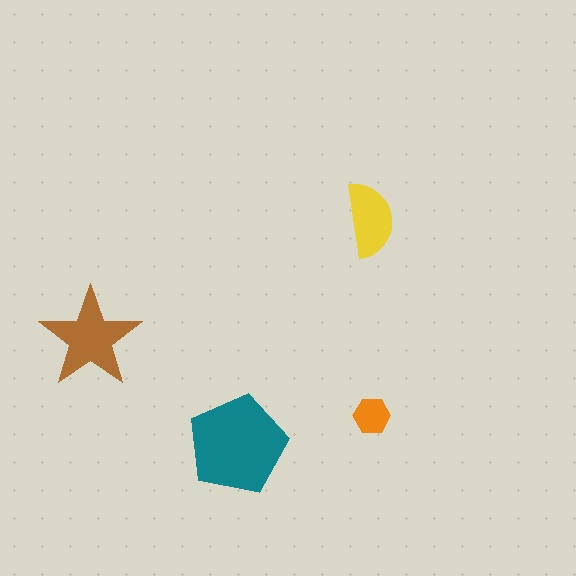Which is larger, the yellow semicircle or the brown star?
The brown star.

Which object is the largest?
The teal pentagon.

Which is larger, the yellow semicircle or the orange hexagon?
The yellow semicircle.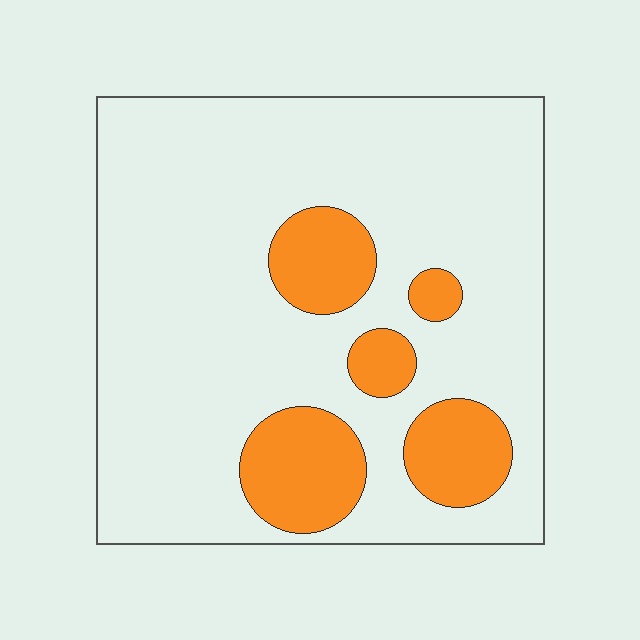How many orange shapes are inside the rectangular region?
5.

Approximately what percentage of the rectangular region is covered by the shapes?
Approximately 20%.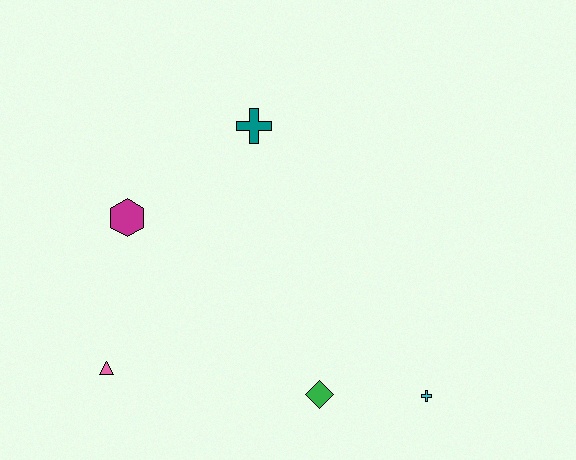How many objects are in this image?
There are 5 objects.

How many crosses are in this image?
There are 2 crosses.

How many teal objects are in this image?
There is 1 teal object.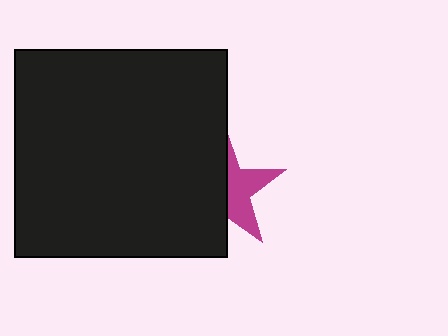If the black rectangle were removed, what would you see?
You would see the complete magenta star.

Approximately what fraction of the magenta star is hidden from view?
Roughly 55% of the magenta star is hidden behind the black rectangle.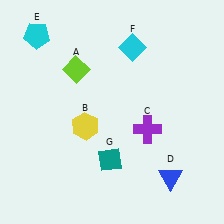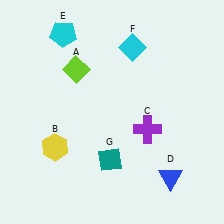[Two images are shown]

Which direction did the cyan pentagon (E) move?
The cyan pentagon (E) moved right.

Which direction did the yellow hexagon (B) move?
The yellow hexagon (B) moved left.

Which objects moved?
The objects that moved are: the yellow hexagon (B), the cyan pentagon (E).